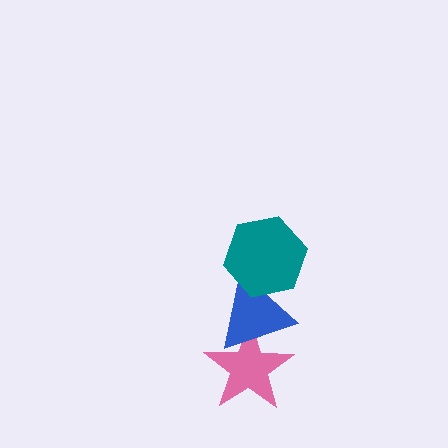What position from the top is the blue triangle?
The blue triangle is 2nd from the top.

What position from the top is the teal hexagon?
The teal hexagon is 1st from the top.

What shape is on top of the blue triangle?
The teal hexagon is on top of the blue triangle.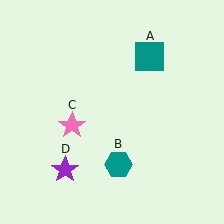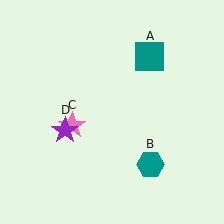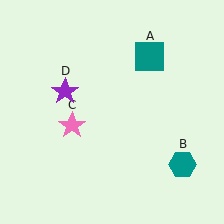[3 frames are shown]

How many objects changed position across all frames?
2 objects changed position: teal hexagon (object B), purple star (object D).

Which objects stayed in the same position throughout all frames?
Teal square (object A) and pink star (object C) remained stationary.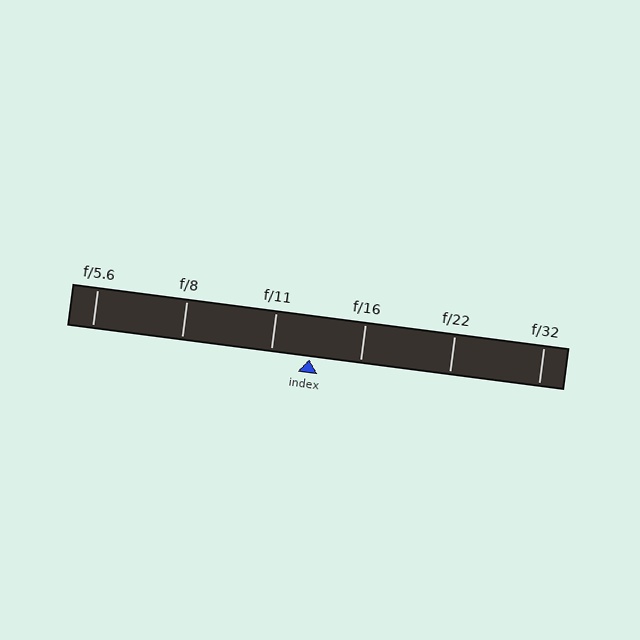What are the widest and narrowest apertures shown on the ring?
The widest aperture shown is f/5.6 and the narrowest is f/32.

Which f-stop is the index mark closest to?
The index mark is closest to f/11.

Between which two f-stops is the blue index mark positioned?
The index mark is between f/11 and f/16.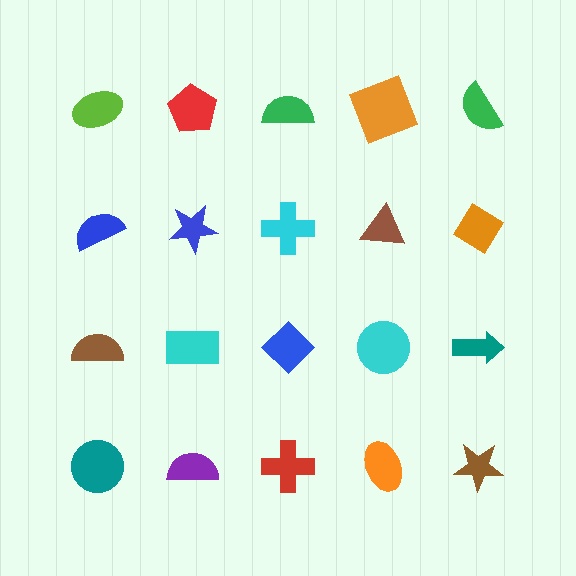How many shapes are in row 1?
5 shapes.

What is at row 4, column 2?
A purple semicircle.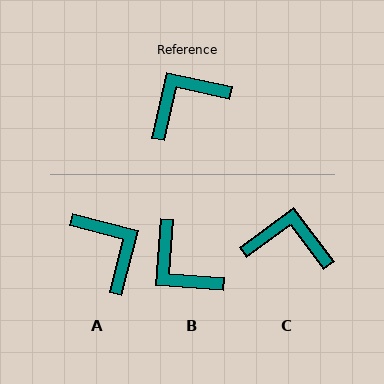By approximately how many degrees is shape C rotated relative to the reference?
Approximately 41 degrees clockwise.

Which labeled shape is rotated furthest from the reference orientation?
B, about 99 degrees away.